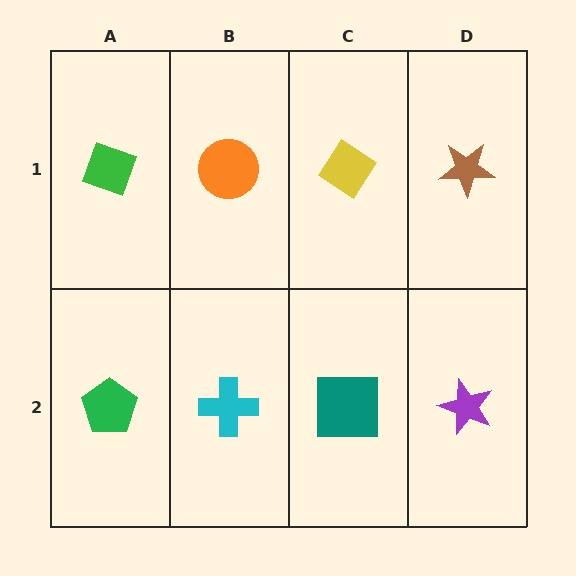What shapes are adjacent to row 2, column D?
A brown star (row 1, column D), a teal square (row 2, column C).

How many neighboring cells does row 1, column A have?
2.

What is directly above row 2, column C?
A yellow diamond.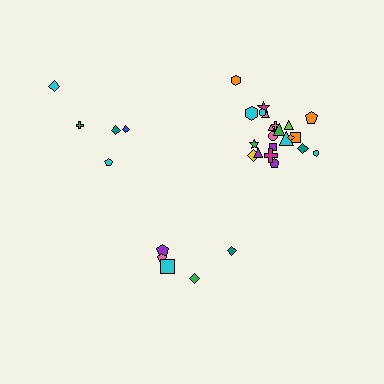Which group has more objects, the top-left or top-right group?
The top-right group.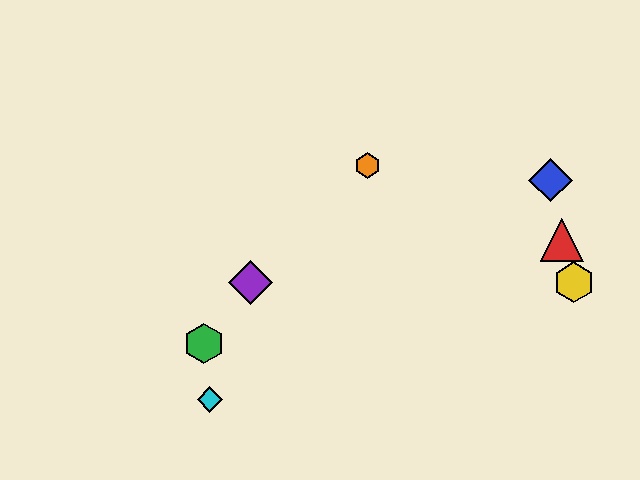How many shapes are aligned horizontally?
2 shapes (the yellow hexagon, the purple diamond) are aligned horizontally.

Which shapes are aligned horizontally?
The yellow hexagon, the purple diamond are aligned horizontally.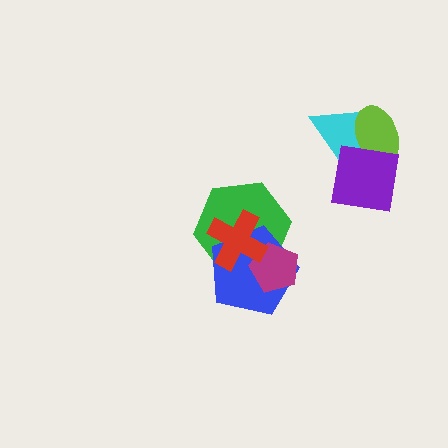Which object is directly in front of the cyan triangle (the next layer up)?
The lime ellipse is directly in front of the cyan triangle.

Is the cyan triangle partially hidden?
Yes, it is partially covered by another shape.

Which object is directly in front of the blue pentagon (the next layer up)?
The magenta pentagon is directly in front of the blue pentagon.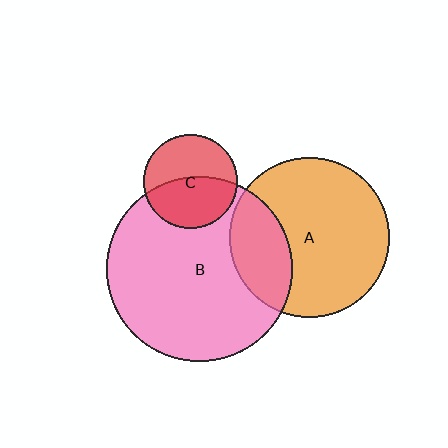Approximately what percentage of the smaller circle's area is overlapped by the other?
Approximately 50%.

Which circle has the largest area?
Circle B (pink).